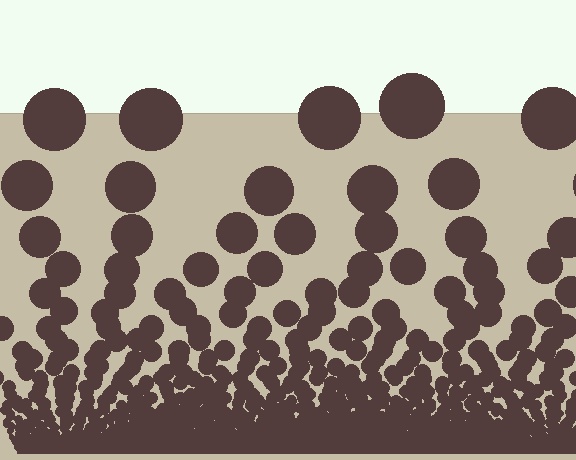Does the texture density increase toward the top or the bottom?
Density increases toward the bottom.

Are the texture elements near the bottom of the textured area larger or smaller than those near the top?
Smaller. The gradient is inverted — elements near the bottom are smaller and denser.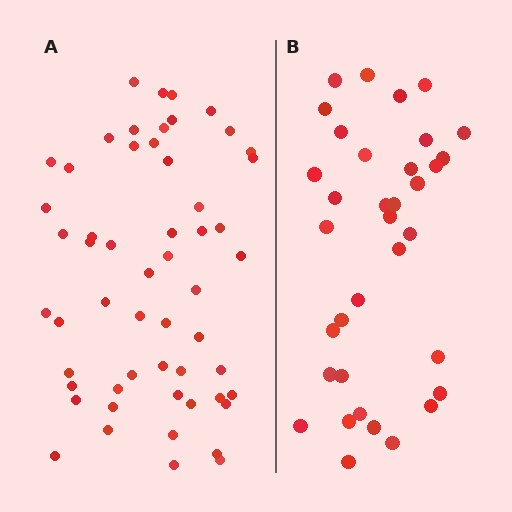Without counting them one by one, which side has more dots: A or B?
Region A (the left region) has more dots.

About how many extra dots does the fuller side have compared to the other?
Region A has approximately 20 more dots than region B.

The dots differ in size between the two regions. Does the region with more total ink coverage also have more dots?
No. Region B has more total ink coverage because its dots are larger, but region A actually contains more individual dots. Total area can be misleading — the number of items is what matters here.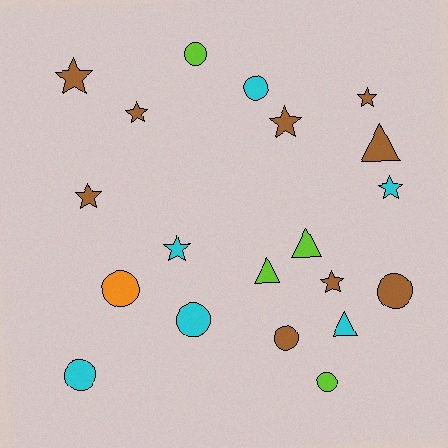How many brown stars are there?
There are 6 brown stars.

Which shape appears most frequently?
Star, with 8 objects.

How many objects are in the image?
There are 20 objects.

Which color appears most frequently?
Brown, with 9 objects.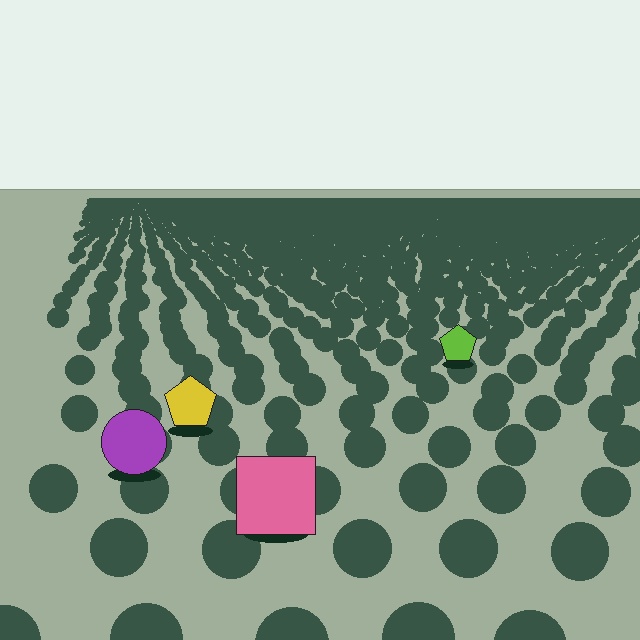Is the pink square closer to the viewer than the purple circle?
Yes. The pink square is closer — you can tell from the texture gradient: the ground texture is coarser near it.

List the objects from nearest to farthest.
From nearest to farthest: the pink square, the purple circle, the yellow pentagon, the lime pentagon.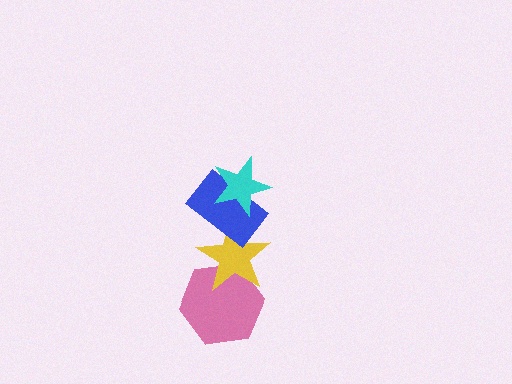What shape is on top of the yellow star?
The blue rectangle is on top of the yellow star.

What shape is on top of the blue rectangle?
The cyan star is on top of the blue rectangle.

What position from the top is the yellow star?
The yellow star is 3rd from the top.